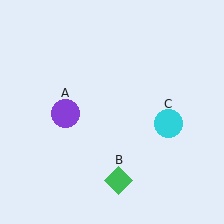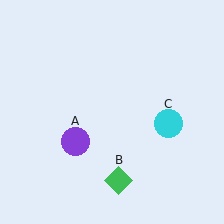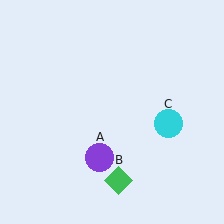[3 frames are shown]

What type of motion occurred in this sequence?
The purple circle (object A) rotated counterclockwise around the center of the scene.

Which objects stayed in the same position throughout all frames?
Green diamond (object B) and cyan circle (object C) remained stationary.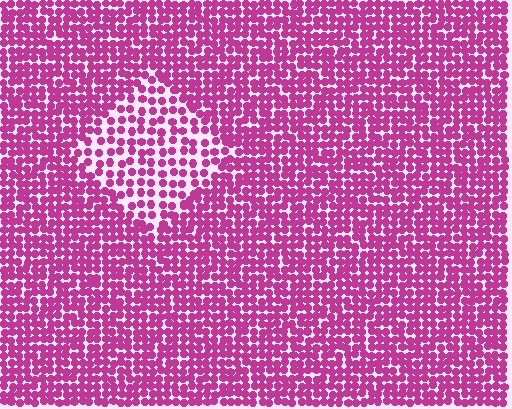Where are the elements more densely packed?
The elements are more densely packed outside the diamond boundary.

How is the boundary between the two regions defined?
The boundary is defined by a change in element density (approximately 1.8x ratio). All elements are the same color, size, and shape.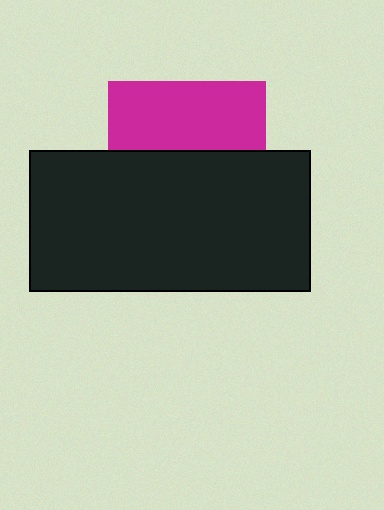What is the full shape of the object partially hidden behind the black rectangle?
The partially hidden object is a magenta square.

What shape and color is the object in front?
The object in front is a black rectangle.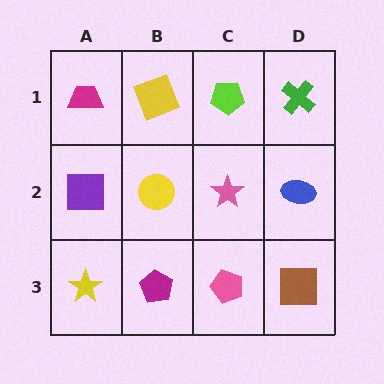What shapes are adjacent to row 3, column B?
A yellow circle (row 2, column B), a yellow star (row 3, column A), a pink pentagon (row 3, column C).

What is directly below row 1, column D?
A blue ellipse.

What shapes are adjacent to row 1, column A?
A purple square (row 2, column A), a yellow square (row 1, column B).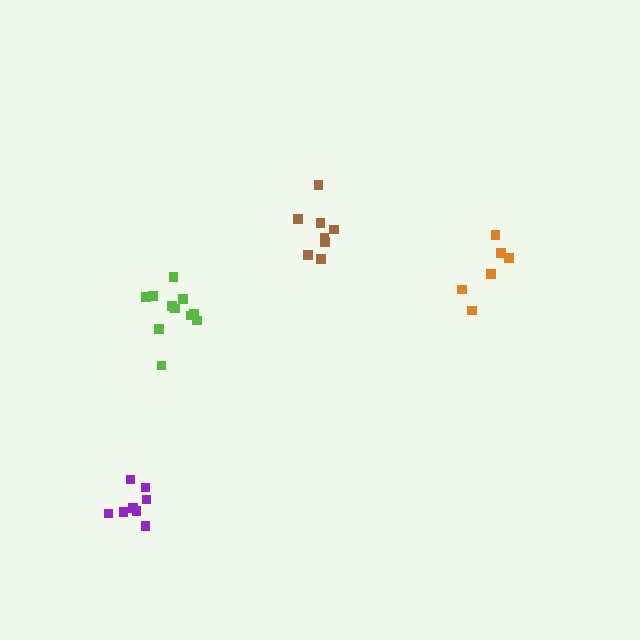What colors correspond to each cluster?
The clusters are colored: purple, orange, lime, brown.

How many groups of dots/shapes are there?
There are 4 groups.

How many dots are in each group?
Group 1: 8 dots, Group 2: 6 dots, Group 3: 11 dots, Group 4: 8 dots (33 total).